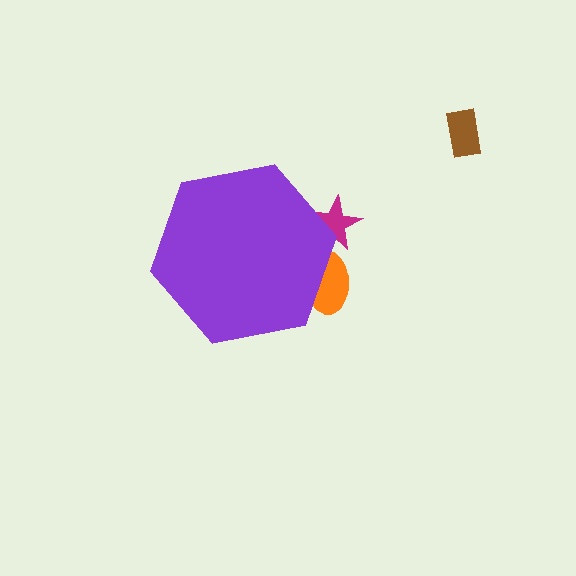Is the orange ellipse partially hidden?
Yes, the orange ellipse is partially hidden behind the purple hexagon.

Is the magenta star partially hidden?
Yes, the magenta star is partially hidden behind the purple hexagon.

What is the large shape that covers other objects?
A purple hexagon.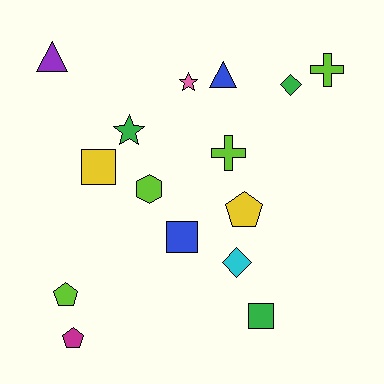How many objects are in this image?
There are 15 objects.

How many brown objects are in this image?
There are no brown objects.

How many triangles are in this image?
There are 2 triangles.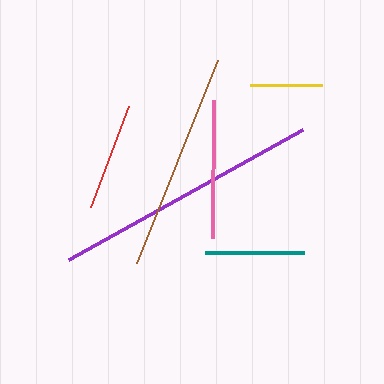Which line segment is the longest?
The purple line is the longest at approximately 267 pixels.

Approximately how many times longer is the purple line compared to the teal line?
The purple line is approximately 2.7 times the length of the teal line.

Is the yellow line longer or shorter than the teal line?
The teal line is longer than the yellow line.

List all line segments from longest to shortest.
From longest to shortest: purple, brown, pink, red, teal, yellow.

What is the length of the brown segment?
The brown segment is approximately 219 pixels long.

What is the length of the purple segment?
The purple segment is approximately 267 pixels long.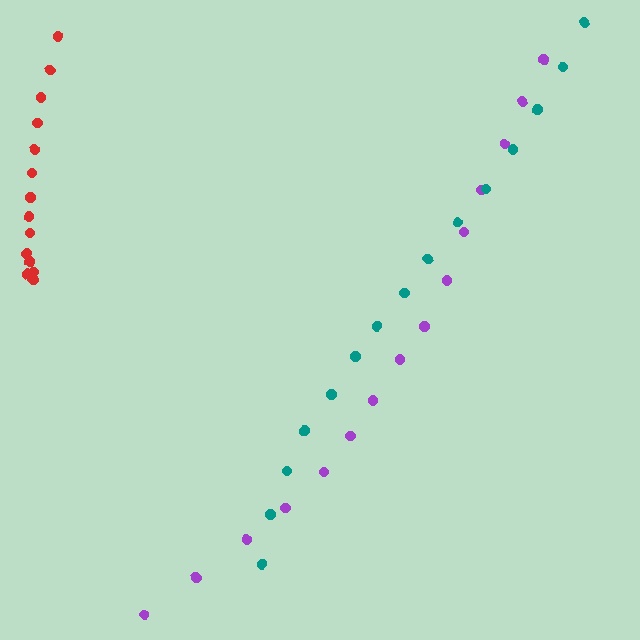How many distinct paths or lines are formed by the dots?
There are 3 distinct paths.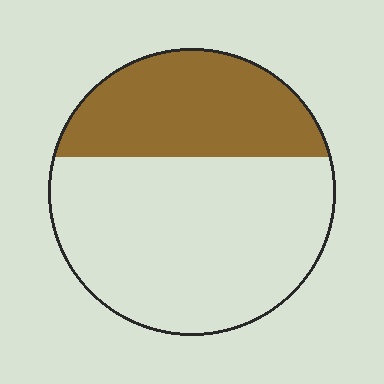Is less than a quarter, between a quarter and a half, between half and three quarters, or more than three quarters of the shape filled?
Between a quarter and a half.